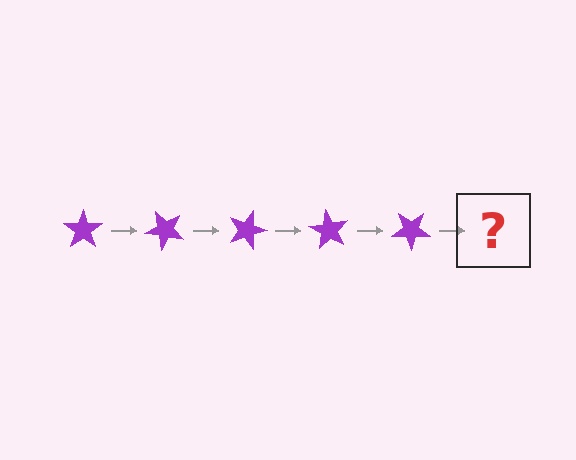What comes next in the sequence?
The next element should be a purple star rotated 225 degrees.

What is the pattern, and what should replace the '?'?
The pattern is that the star rotates 45 degrees each step. The '?' should be a purple star rotated 225 degrees.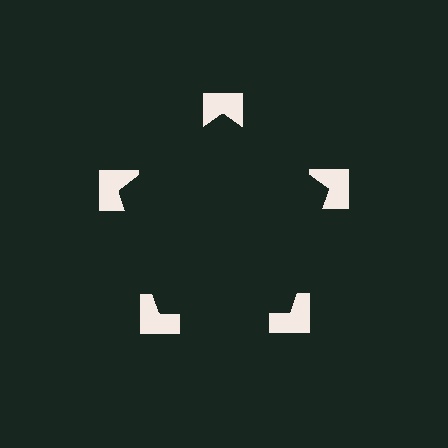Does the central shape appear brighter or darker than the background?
It typically appears slightly darker than the background, even though no actual brightness change is drawn.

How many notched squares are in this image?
There are 5 — one at each vertex of the illusory pentagon.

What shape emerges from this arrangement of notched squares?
An illusory pentagon — its edges are inferred from the aligned wedge cuts in the notched squares, not physically drawn.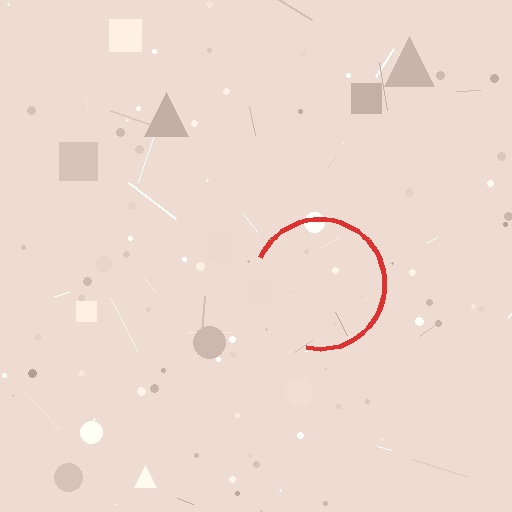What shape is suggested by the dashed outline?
The dashed outline suggests a circle.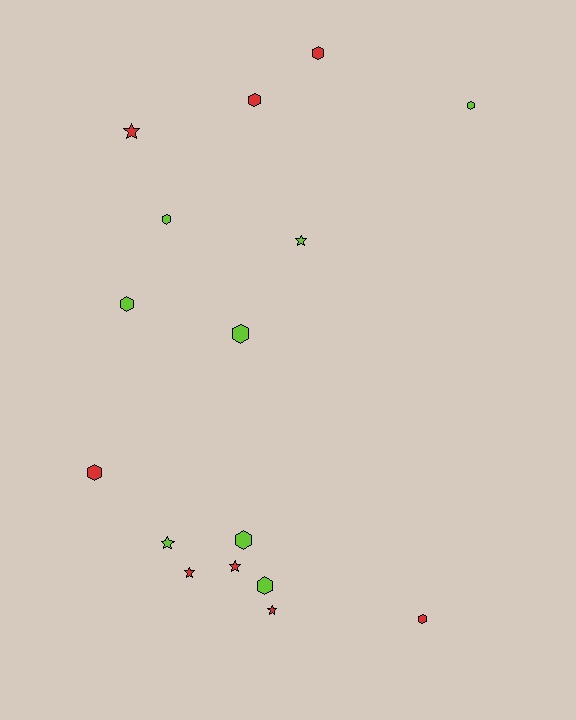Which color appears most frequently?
Red, with 8 objects.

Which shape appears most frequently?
Hexagon, with 10 objects.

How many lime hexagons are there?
There are 6 lime hexagons.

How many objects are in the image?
There are 16 objects.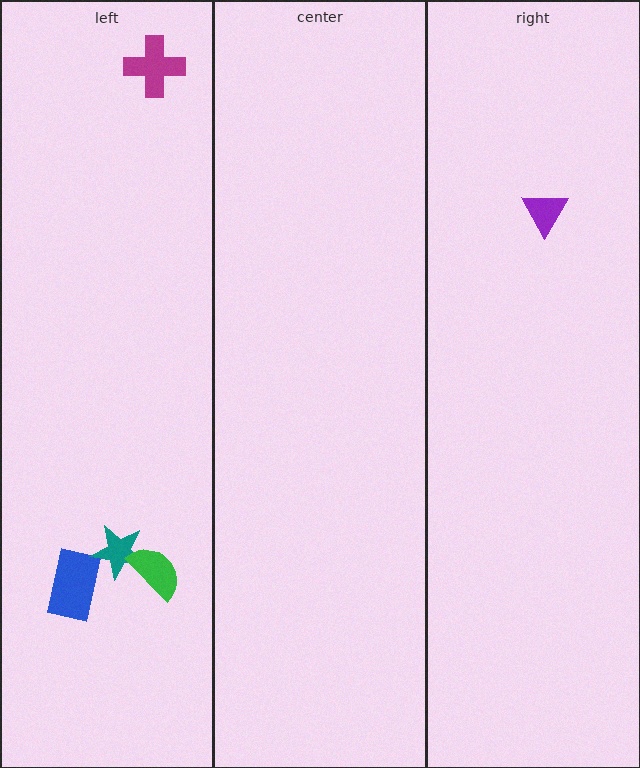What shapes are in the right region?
The purple triangle.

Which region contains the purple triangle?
The right region.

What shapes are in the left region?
The blue rectangle, the teal star, the magenta cross, the green semicircle.